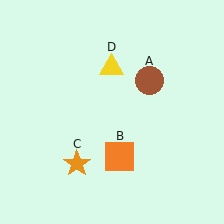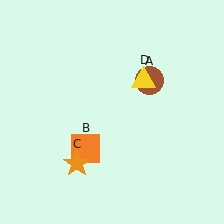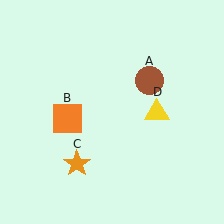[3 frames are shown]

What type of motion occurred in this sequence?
The orange square (object B), yellow triangle (object D) rotated clockwise around the center of the scene.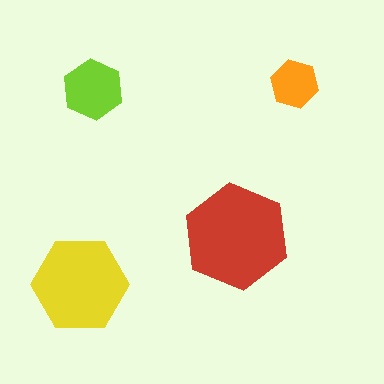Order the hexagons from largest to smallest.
the red one, the yellow one, the lime one, the orange one.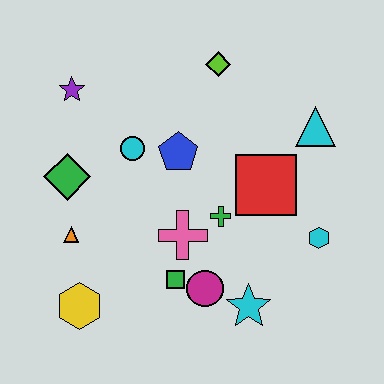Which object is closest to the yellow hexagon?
The orange triangle is closest to the yellow hexagon.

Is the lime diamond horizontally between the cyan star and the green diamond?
Yes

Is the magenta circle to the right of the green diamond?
Yes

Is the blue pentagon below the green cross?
No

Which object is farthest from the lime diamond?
The yellow hexagon is farthest from the lime diamond.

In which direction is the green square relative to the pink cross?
The green square is below the pink cross.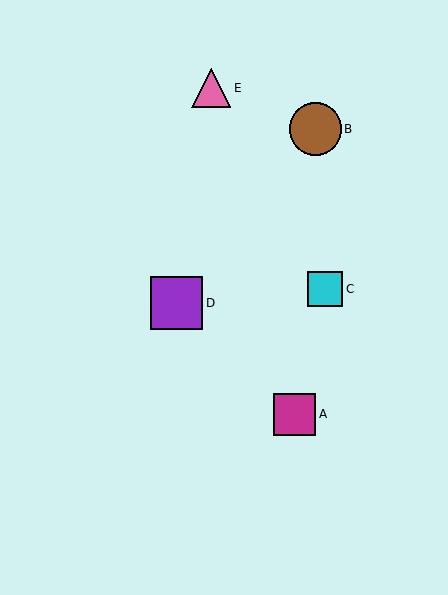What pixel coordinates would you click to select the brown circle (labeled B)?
Click at (315, 129) to select the brown circle B.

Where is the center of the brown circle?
The center of the brown circle is at (315, 129).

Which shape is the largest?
The purple square (labeled D) is the largest.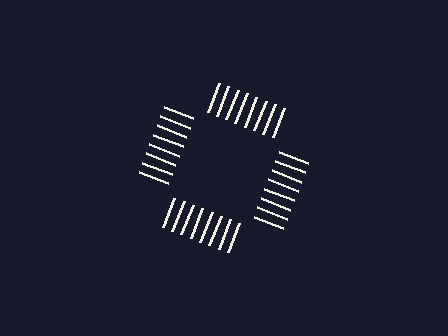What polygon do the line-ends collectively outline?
An illusory square — the line segments terminate on its edges but no continuous stroke is drawn.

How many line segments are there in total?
32 — 8 along each of the 4 edges.